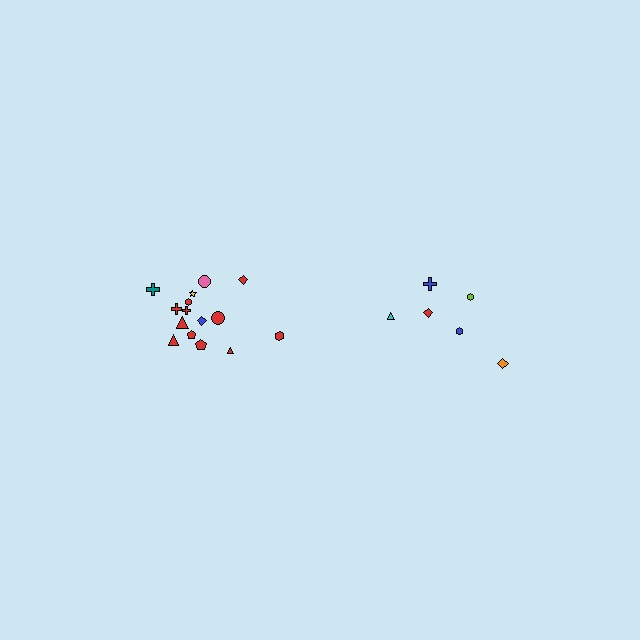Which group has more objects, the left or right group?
The left group.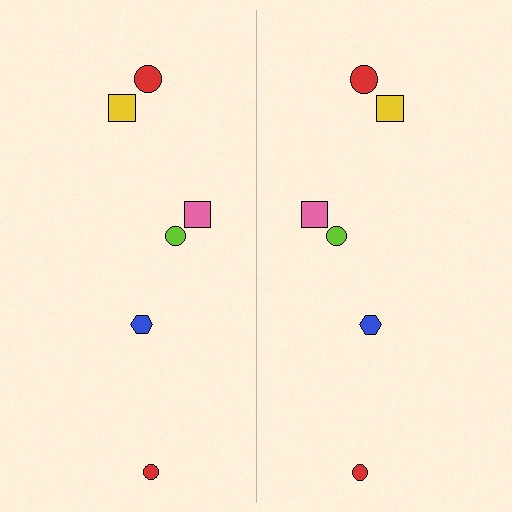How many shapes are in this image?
There are 12 shapes in this image.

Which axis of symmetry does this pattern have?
The pattern has a vertical axis of symmetry running through the center of the image.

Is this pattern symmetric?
Yes, this pattern has bilateral (reflection) symmetry.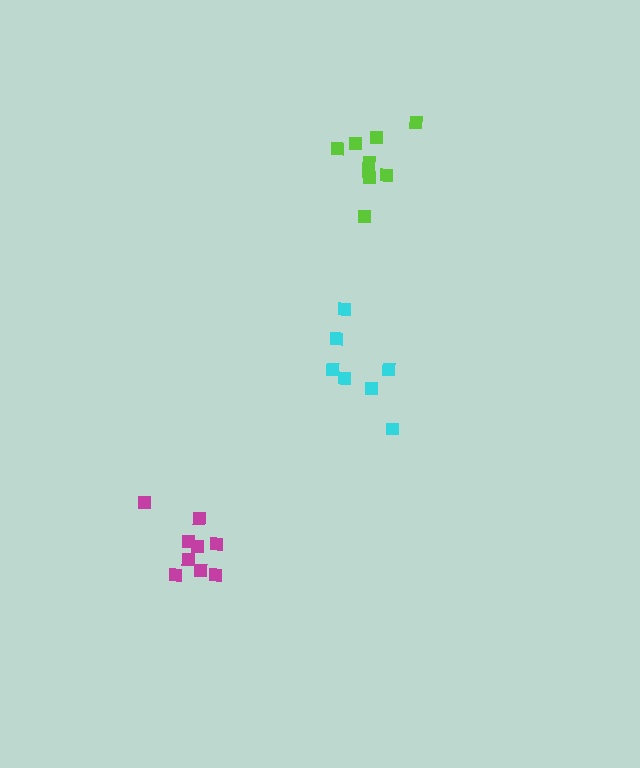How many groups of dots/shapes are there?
There are 3 groups.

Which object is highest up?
The lime cluster is topmost.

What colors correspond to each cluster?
The clusters are colored: cyan, lime, magenta.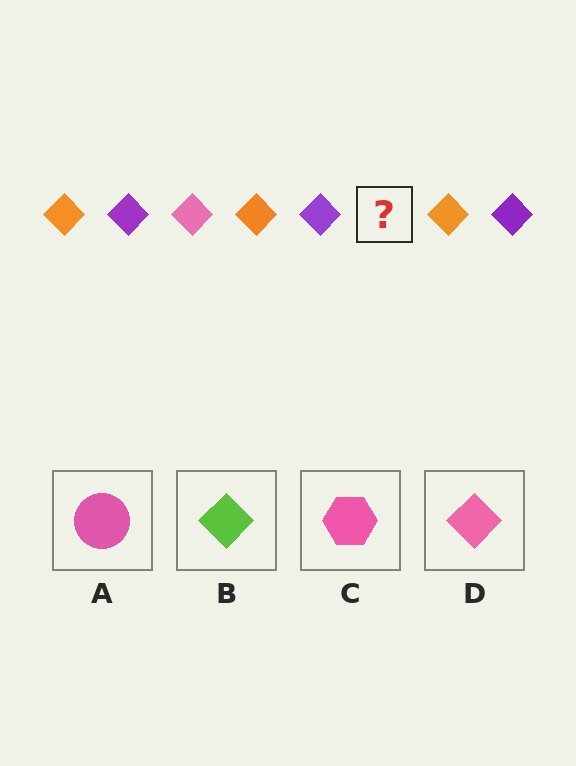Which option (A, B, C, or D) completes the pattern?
D.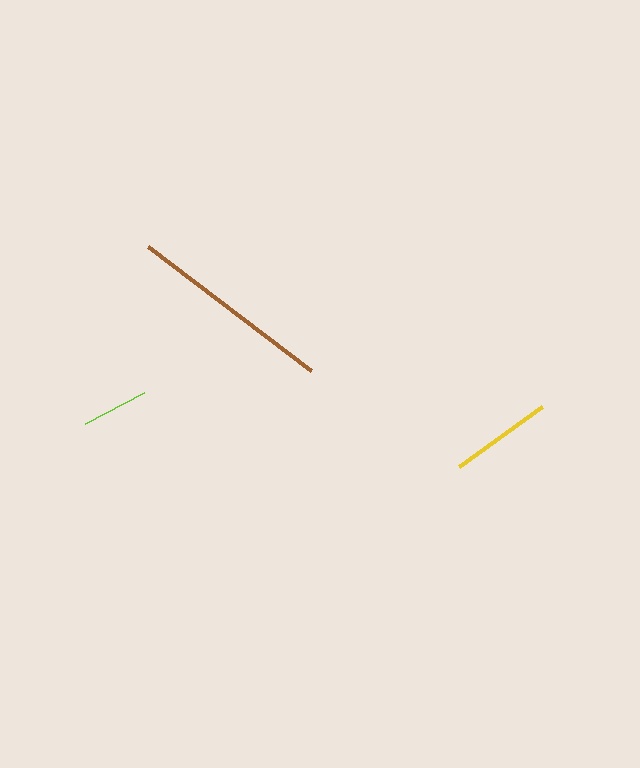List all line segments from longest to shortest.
From longest to shortest: brown, yellow, lime.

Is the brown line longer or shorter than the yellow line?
The brown line is longer than the yellow line.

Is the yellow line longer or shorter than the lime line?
The yellow line is longer than the lime line.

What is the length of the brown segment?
The brown segment is approximately 204 pixels long.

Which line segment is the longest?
The brown line is the longest at approximately 204 pixels.